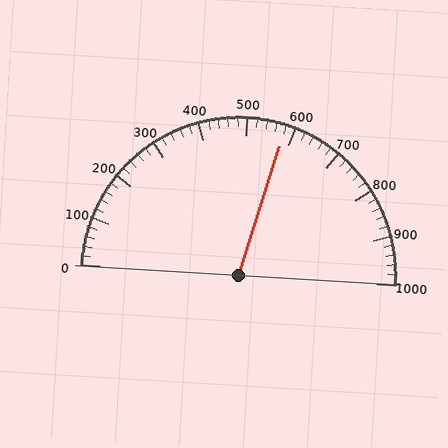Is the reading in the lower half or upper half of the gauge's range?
The reading is in the upper half of the range (0 to 1000).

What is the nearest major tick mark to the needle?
The nearest major tick mark is 600.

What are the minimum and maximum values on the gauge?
The gauge ranges from 0 to 1000.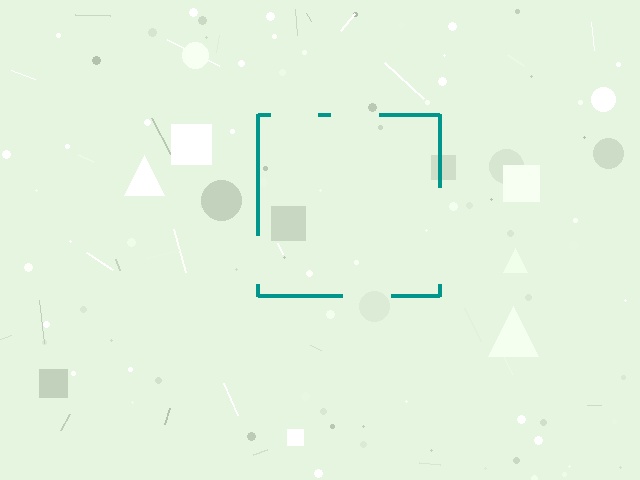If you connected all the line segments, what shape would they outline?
They would outline a square.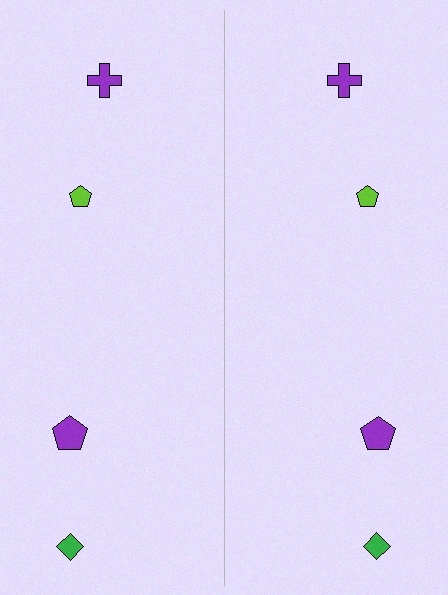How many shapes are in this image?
There are 8 shapes in this image.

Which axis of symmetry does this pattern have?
The pattern has a vertical axis of symmetry running through the center of the image.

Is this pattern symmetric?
Yes, this pattern has bilateral (reflection) symmetry.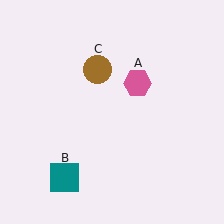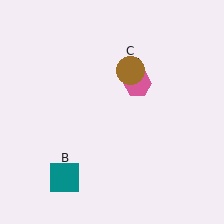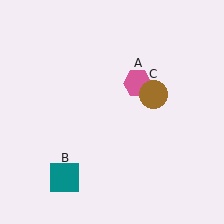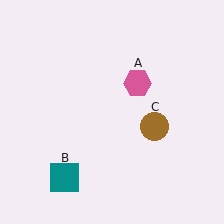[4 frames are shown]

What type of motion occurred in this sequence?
The brown circle (object C) rotated clockwise around the center of the scene.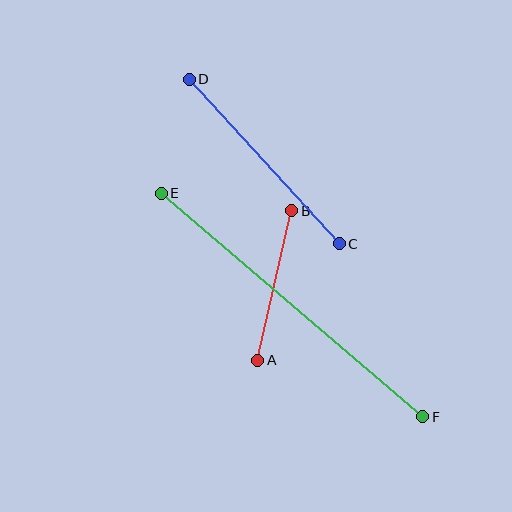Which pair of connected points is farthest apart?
Points E and F are farthest apart.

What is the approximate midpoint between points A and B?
The midpoint is at approximately (275, 286) pixels.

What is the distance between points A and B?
The distance is approximately 154 pixels.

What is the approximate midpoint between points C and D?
The midpoint is at approximately (264, 161) pixels.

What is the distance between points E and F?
The distance is approximately 344 pixels.